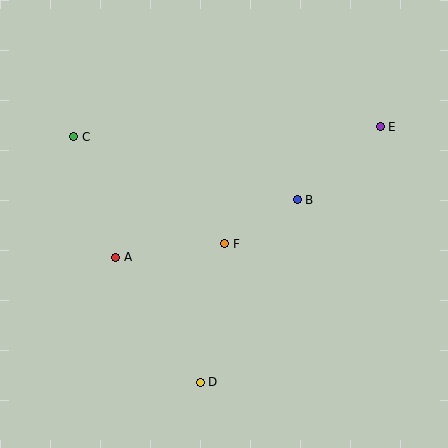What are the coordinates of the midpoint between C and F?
The midpoint between C and F is at (149, 190).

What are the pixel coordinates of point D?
Point D is at (200, 382).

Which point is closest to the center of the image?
Point F at (225, 244) is closest to the center.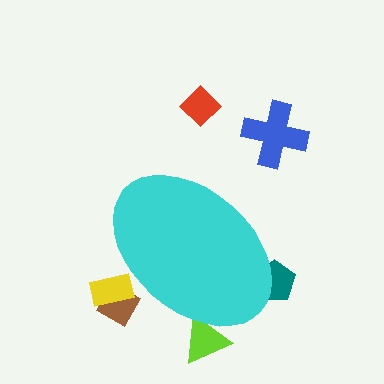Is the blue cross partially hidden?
No, the blue cross is fully visible.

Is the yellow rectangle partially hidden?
Yes, the yellow rectangle is partially hidden behind the cyan ellipse.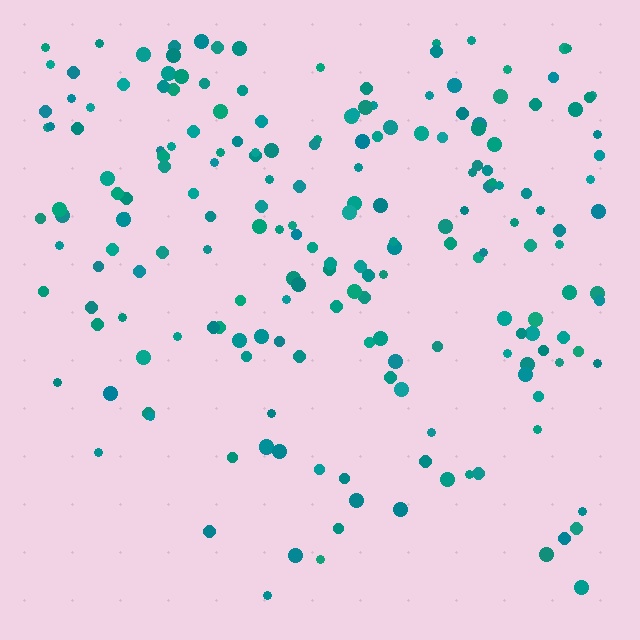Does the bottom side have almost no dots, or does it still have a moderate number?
Still a moderate number, just noticeably fewer than the top.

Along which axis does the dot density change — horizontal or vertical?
Vertical.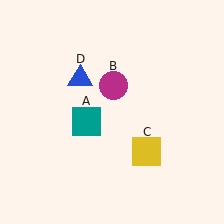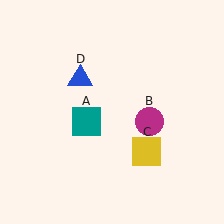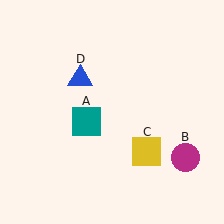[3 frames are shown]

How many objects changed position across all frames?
1 object changed position: magenta circle (object B).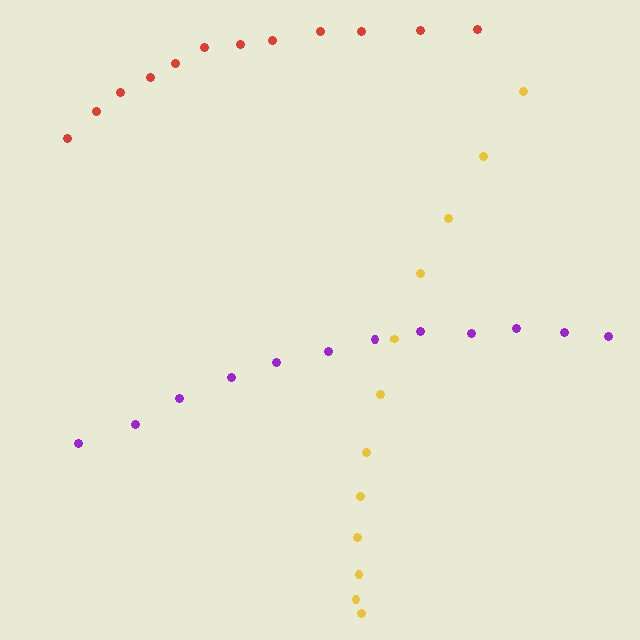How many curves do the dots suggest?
There are 3 distinct paths.